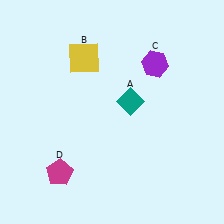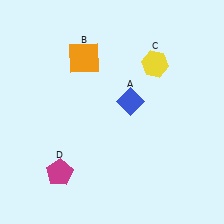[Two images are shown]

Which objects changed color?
A changed from teal to blue. B changed from yellow to orange. C changed from purple to yellow.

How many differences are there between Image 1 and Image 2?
There are 3 differences between the two images.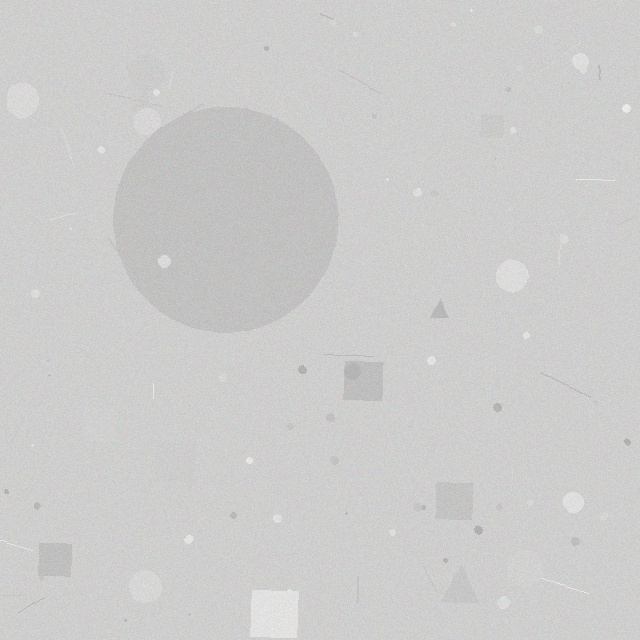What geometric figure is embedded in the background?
A circle is embedded in the background.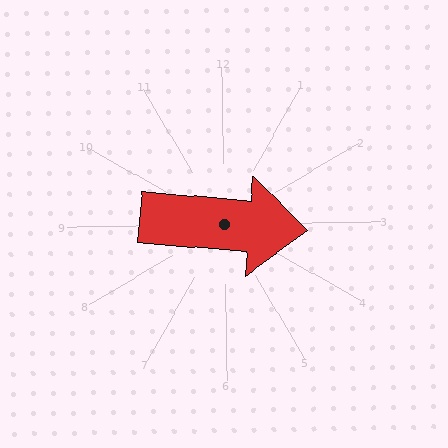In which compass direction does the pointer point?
East.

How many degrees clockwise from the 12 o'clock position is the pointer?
Approximately 95 degrees.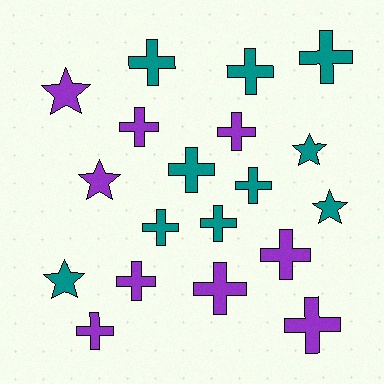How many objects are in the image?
There are 19 objects.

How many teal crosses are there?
There are 7 teal crosses.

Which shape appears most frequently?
Cross, with 14 objects.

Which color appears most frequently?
Teal, with 10 objects.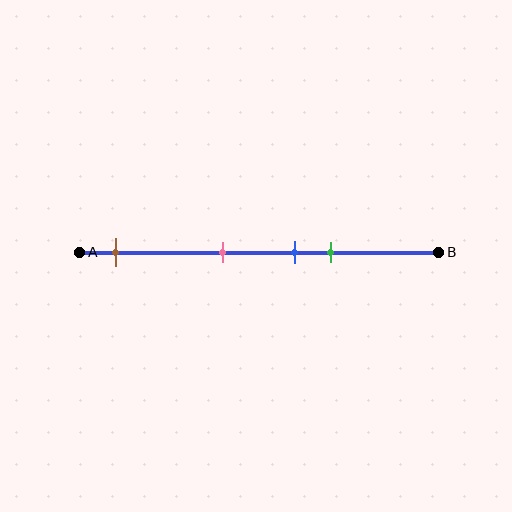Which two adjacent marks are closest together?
The blue and green marks are the closest adjacent pair.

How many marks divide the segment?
There are 4 marks dividing the segment.